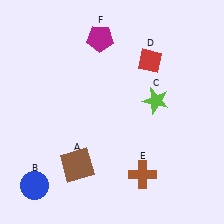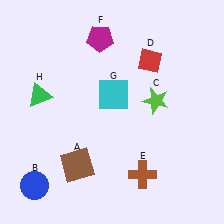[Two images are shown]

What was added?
A cyan square (G), a green triangle (H) were added in Image 2.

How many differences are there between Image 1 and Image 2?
There are 2 differences between the two images.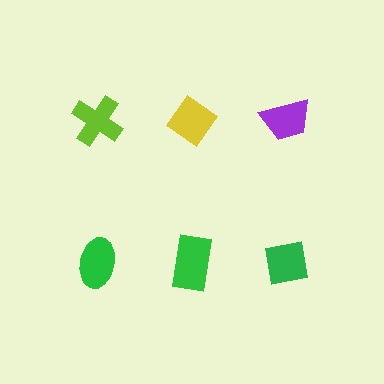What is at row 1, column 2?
A yellow diamond.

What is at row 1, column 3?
A purple trapezoid.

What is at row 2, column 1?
A green ellipse.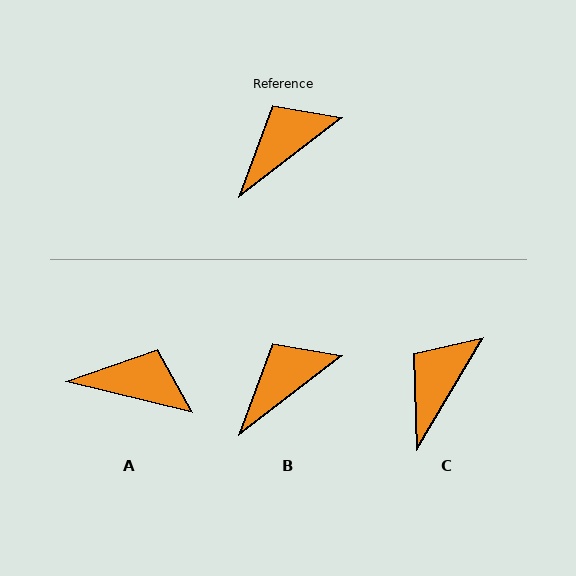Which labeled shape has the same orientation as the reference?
B.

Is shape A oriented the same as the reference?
No, it is off by about 52 degrees.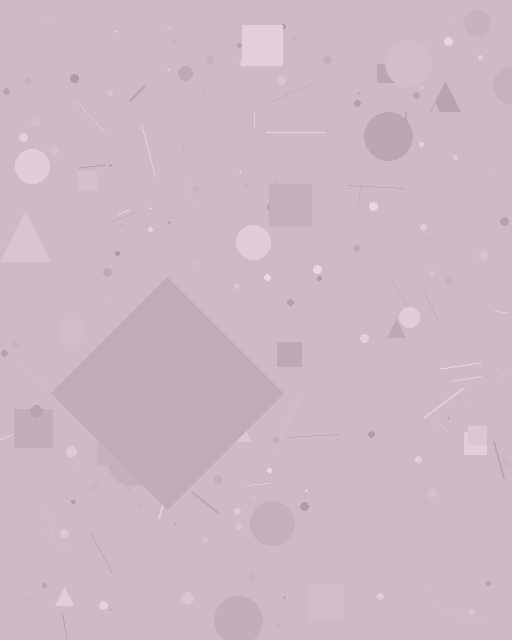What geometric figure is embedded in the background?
A diamond is embedded in the background.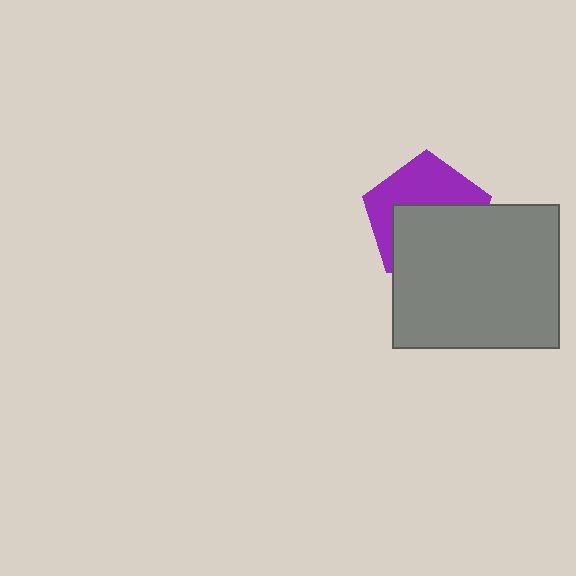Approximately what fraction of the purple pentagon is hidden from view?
Roughly 54% of the purple pentagon is hidden behind the gray rectangle.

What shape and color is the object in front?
The object in front is a gray rectangle.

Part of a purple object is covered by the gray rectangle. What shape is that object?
It is a pentagon.